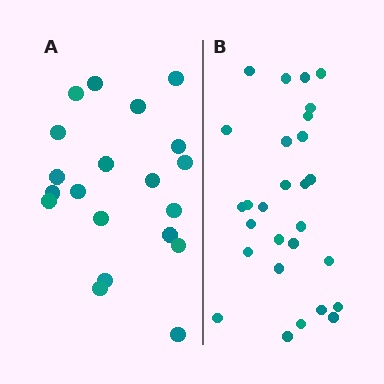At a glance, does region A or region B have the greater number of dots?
Region B (the right region) has more dots.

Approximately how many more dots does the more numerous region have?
Region B has roughly 8 or so more dots than region A.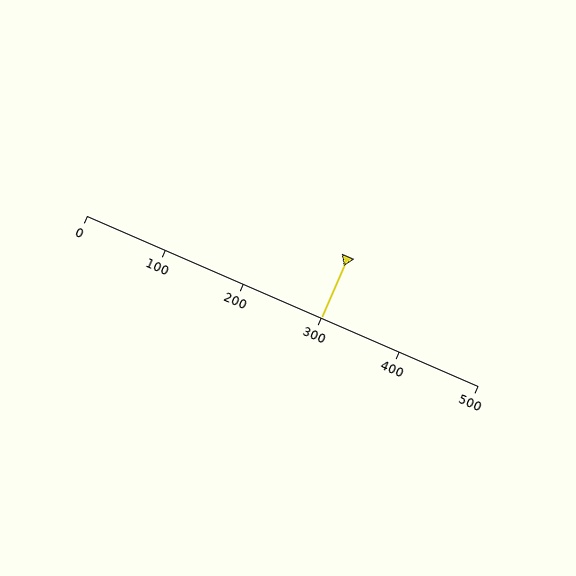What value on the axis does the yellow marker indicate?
The marker indicates approximately 300.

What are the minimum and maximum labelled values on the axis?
The axis runs from 0 to 500.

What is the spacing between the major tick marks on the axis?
The major ticks are spaced 100 apart.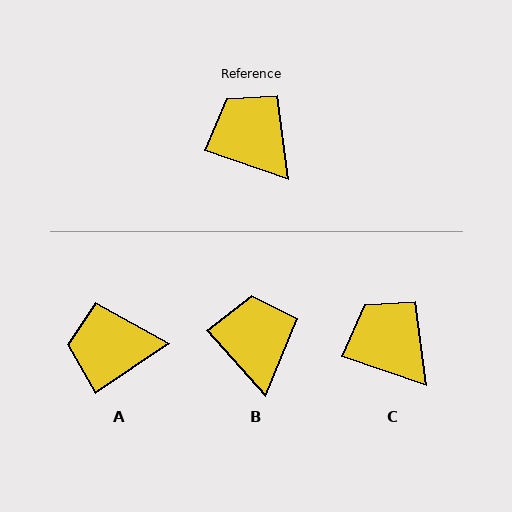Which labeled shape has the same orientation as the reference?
C.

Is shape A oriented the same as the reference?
No, it is off by about 53 degrees.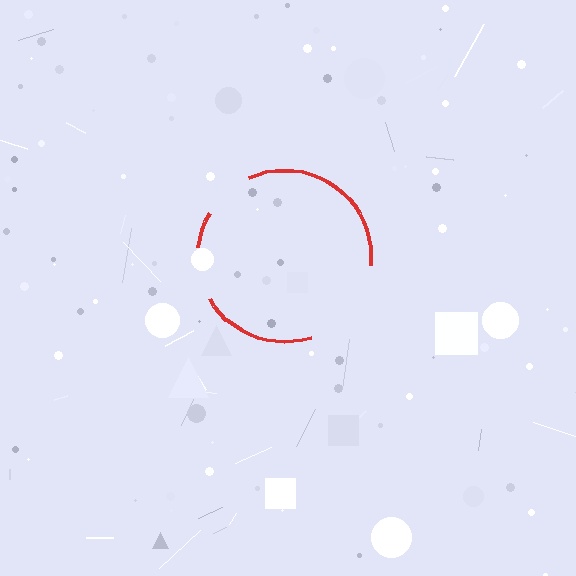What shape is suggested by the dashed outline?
The dashed outline suggests a circle.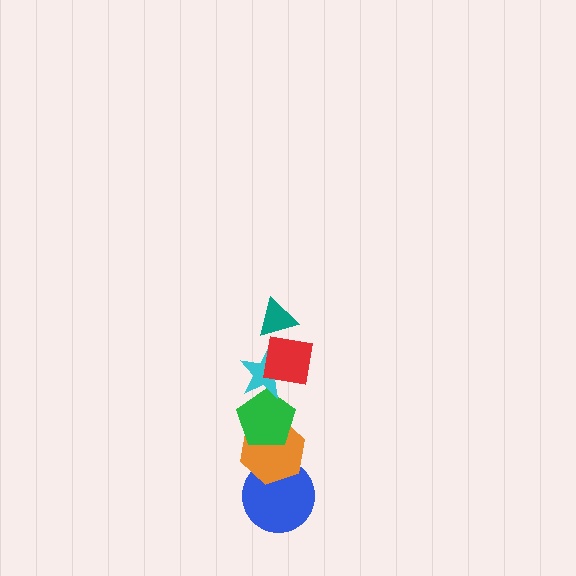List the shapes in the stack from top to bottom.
From top to bottom: the teal triangle, the red square, the cyan star, the green pentagon, the orange hexagon, the blue circle.